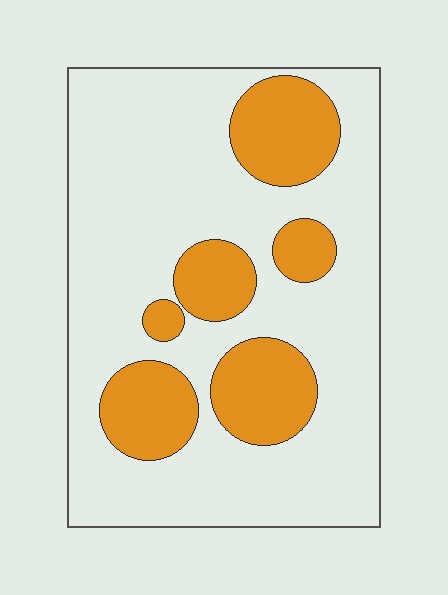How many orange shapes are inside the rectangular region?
6.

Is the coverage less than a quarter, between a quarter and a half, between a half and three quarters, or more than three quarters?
Between a quarter and a half.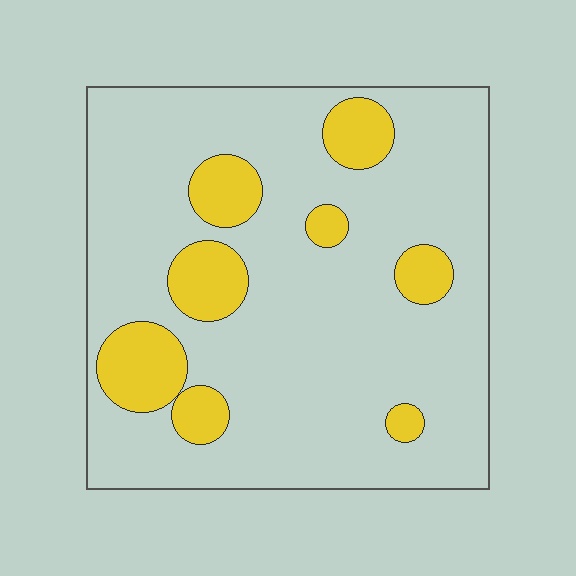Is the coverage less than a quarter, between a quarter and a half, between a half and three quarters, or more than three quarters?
Less than a quarter.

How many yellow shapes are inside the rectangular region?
8.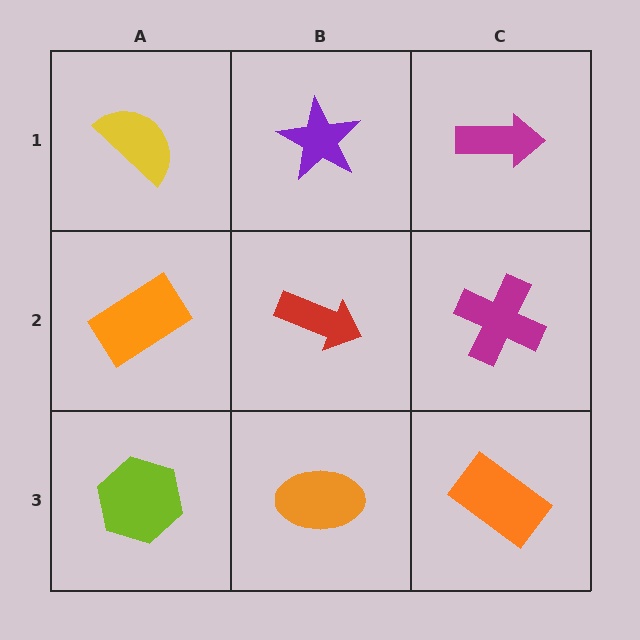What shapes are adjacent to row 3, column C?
A magenta cross (row 2, column C), an orange ellipse (row 3, column B).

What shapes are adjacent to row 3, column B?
A red arrow (row 2, column B), a lime hexagon (row 3, column A), an orange rectangle (row 3, column C).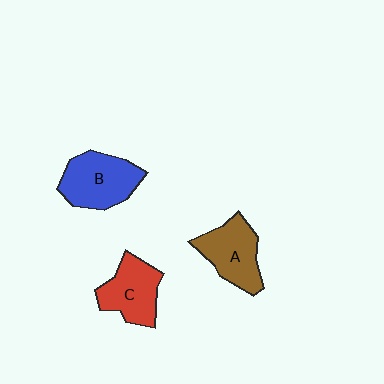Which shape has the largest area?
Shape B (blue).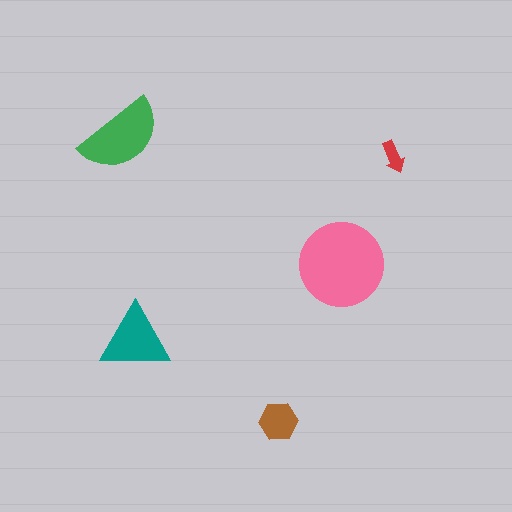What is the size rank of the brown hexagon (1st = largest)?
4th.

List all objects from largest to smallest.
The pink circle, the green semicircle, the teal triangle, the brown hexagon, the red arrow.